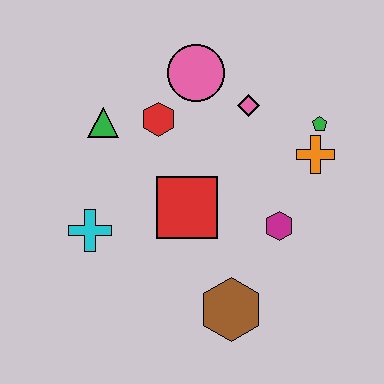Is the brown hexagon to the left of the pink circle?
No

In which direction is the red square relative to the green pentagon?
The red square is to the left of the green pentagon.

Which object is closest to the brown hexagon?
The magenta hexagon is closest to the brown hexagon.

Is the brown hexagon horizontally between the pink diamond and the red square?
Yes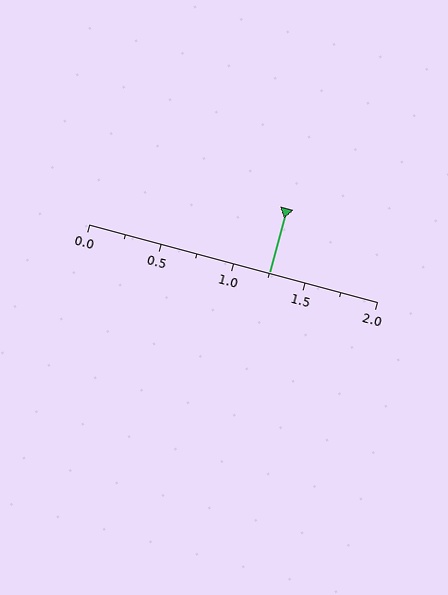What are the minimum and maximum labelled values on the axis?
The axis runs from 0.0 to 2.0.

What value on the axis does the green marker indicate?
The marker indicates approximately 1.25.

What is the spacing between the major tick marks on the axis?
The major ticks are spaced 0.5 apart.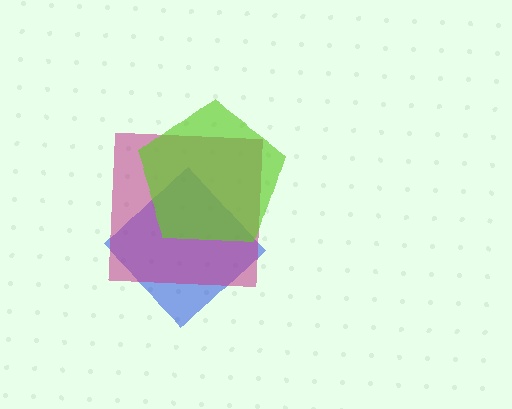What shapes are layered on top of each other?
The layered shapes are: a blue diamond, a magenta square, a lime pentagon.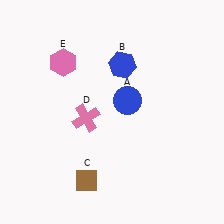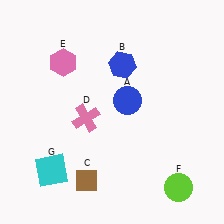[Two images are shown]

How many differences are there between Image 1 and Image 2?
There are 2 differences between the two images.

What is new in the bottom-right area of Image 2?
A lime circle (F) was added in the bottom-right area of Image 2.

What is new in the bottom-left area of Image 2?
A cyan square (G) was added in the bottom-left area of Image 2.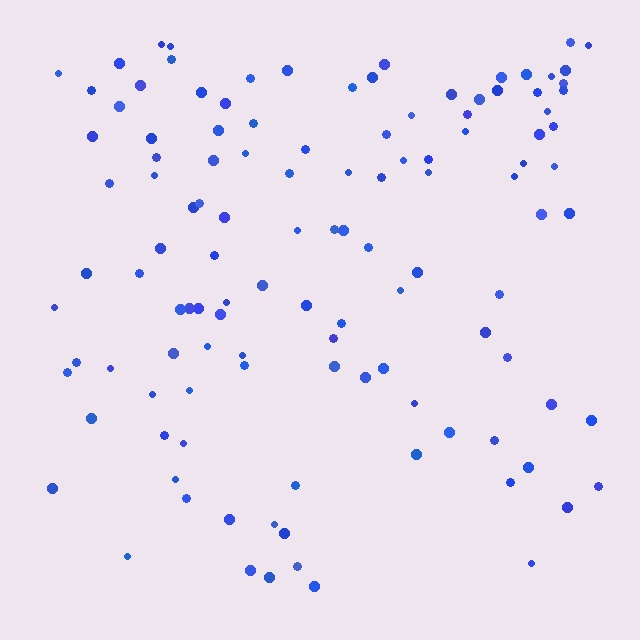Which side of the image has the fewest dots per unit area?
The bottom.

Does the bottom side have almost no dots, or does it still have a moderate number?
Still a moderate number, just noticeably fewer than the top.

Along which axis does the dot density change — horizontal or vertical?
Vertical.